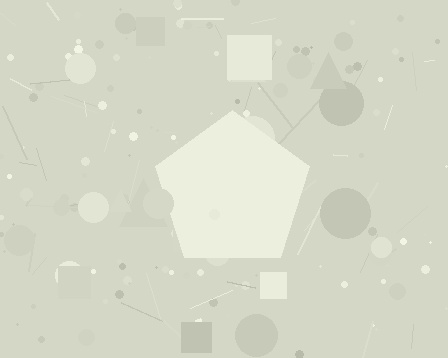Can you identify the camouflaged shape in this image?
The camouflaged shape is a pentagon.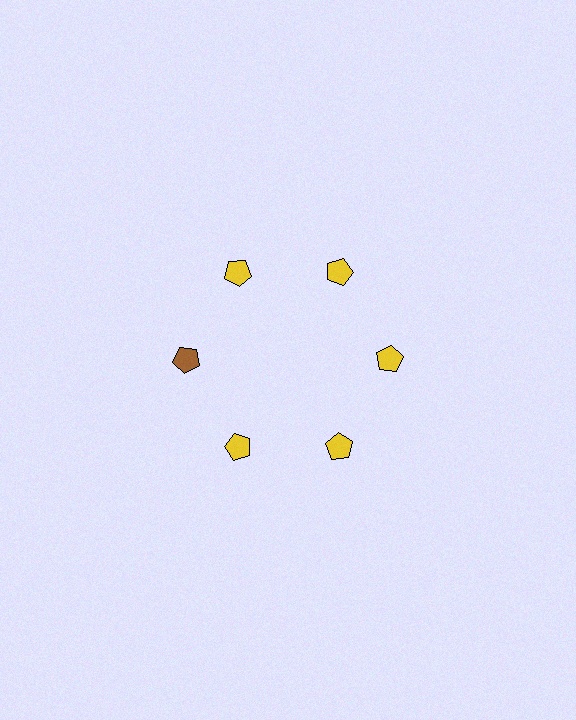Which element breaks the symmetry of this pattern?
The brown pentagon at roughly the 9 o'clock position breaks the symmetry. All other shapes are yellow pentagons.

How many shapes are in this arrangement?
There are 6 shapes arranged in a ring pattern.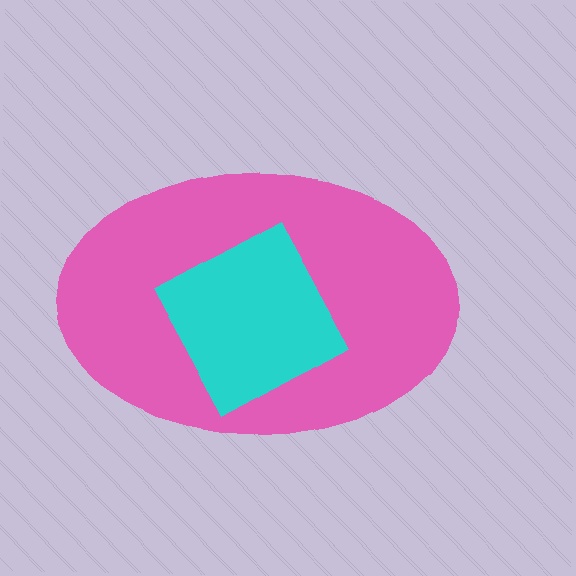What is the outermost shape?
The pink ellipse.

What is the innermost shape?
The cyan square.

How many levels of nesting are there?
2.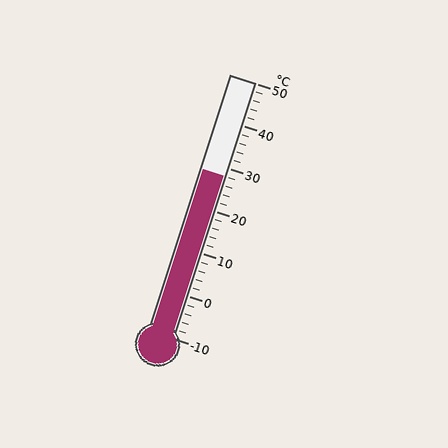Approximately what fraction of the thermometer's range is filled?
The thermometer is filled to approximately 65% of its range.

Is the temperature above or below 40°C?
The temperature is below 40°C.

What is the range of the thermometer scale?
The thermometer scale ranges from -10°C to 50°C.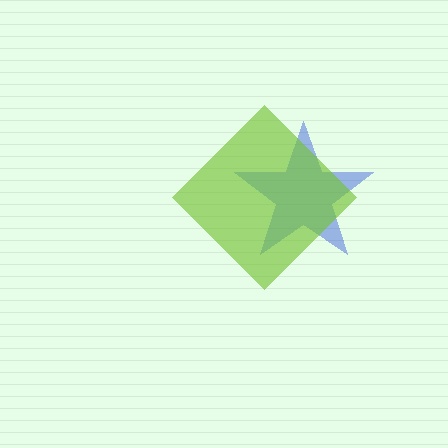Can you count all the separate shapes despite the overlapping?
Yes, there are 2 separate shapes.